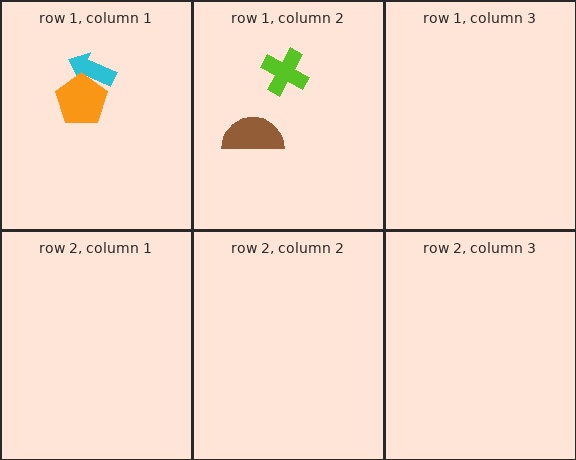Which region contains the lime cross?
The row 1, column 2 region.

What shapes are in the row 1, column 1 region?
The cyan arrow, the orange pentagon.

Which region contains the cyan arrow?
The row 1, column 1 region.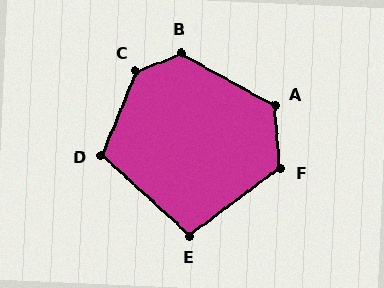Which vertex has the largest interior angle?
C, at approximately 135 degrees.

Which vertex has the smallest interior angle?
E, at approximately 101 degrees.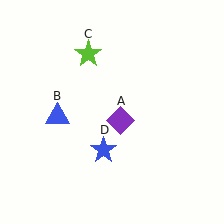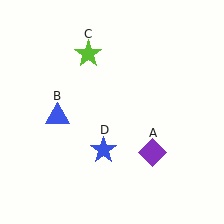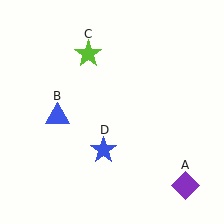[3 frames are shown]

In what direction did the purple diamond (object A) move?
The purple diamond (object A) moved down and to the right.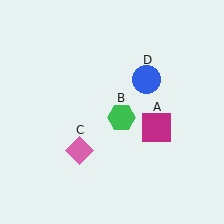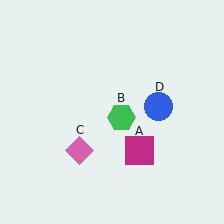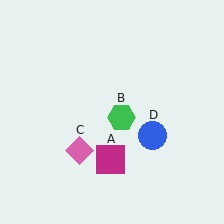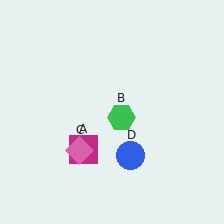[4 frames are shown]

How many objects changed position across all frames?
2 objects changed position: magenta square (object A), blue circle (object D).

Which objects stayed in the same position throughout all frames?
Green hexagon (object B) and pink diamond (object C) remained stationary.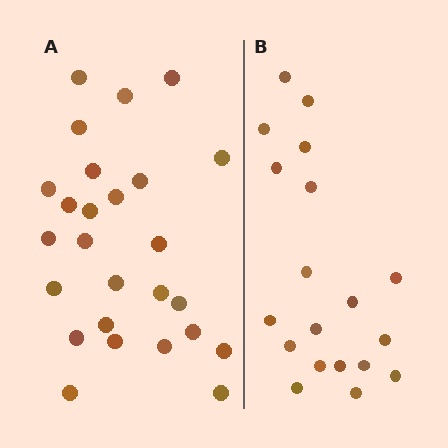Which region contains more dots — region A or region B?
Region A (the left region) has more dots.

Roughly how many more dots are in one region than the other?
Region A has roughly 8 or so more dots than region B.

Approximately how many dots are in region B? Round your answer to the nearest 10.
About 20 dots. (The exact count is 19, which rounds to 20.)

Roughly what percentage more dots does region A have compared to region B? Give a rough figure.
About 35% more.